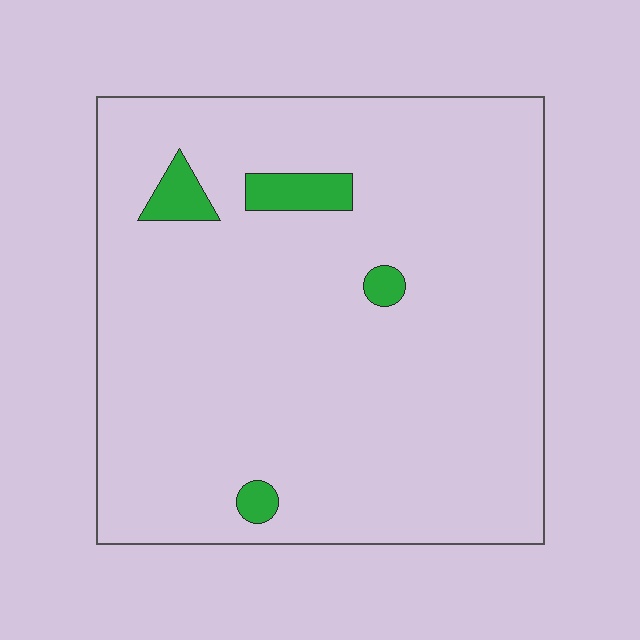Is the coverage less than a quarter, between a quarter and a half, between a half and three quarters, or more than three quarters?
Less than a quarter.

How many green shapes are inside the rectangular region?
4.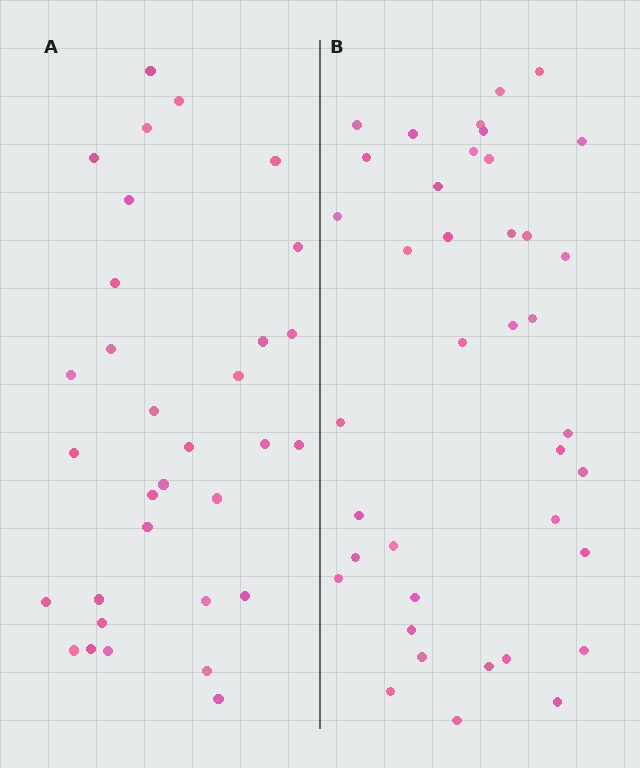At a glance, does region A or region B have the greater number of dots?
Region B (the right region) has more dots.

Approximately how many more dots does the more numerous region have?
Region B has roughly 8 or so more dots than region A.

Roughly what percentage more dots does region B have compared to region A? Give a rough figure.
About 20% more.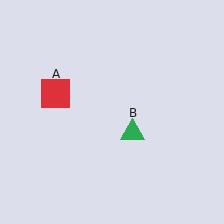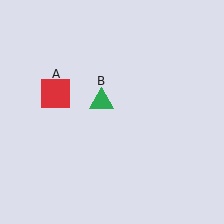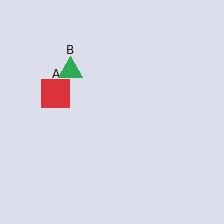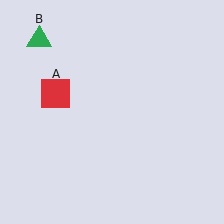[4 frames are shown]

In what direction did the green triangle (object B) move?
The green triangle (object B) moved up and to the left.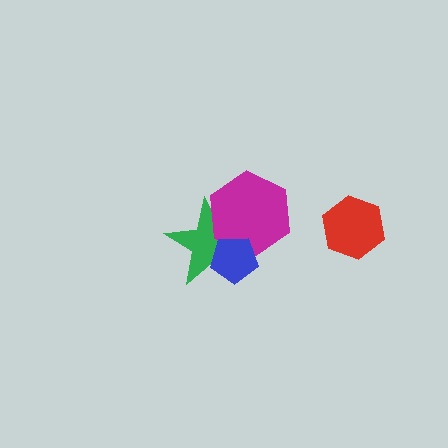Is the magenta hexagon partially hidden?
Yes, it is partially covered by another shape.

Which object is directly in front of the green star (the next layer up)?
The magenta hexagon is directly in front of the green star.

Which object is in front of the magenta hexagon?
The blue pentagon is in front of the magenta hexagon.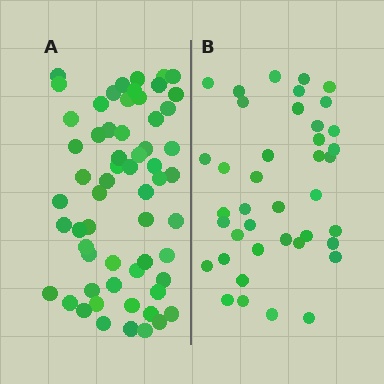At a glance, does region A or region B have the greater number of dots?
Region A (the left region) has more dots.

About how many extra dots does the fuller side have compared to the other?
Region A has approximately 20 more dots than region B.